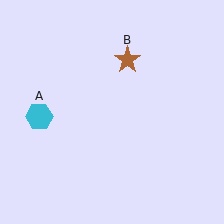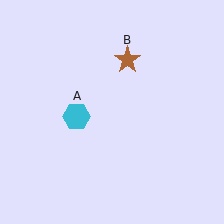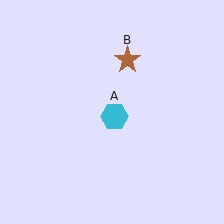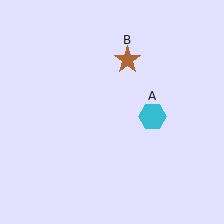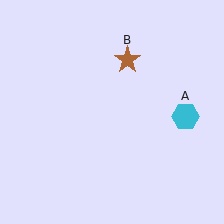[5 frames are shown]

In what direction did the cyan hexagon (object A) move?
The cyan hexagon (object A) moved right.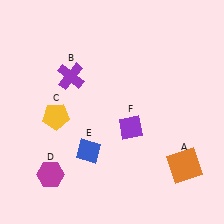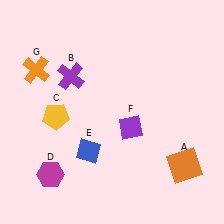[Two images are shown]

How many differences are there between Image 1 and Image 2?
There is 1 difference between the two images.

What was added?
An orange cross (G) was added in Image 2.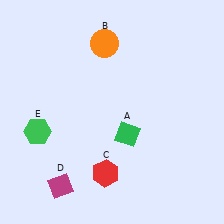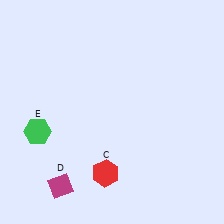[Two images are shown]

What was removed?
The green diamond (A), the orange circle (B) were removed in Image 2.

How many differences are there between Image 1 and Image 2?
There are 2 differences between the two images.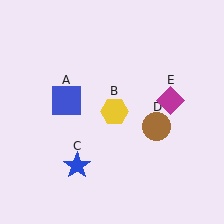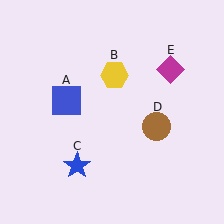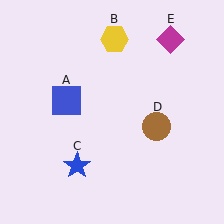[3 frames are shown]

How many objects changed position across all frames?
2 objects changed position: yellow hexagon (object B), magenta diamond (object E).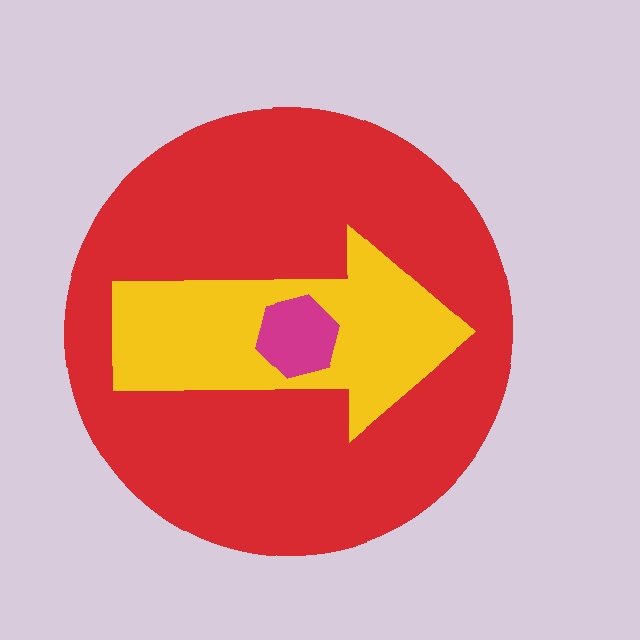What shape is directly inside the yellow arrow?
The magenta hexagon.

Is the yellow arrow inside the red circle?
Yes.